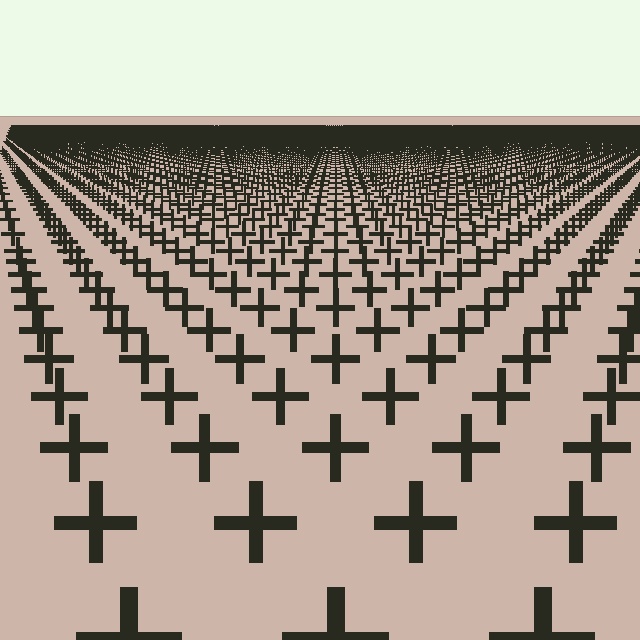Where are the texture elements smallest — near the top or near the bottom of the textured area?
Near the top.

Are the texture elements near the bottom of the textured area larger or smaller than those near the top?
Larger. Near the bottom, elements are closer to the viewer and appear at a bigger on-screen size.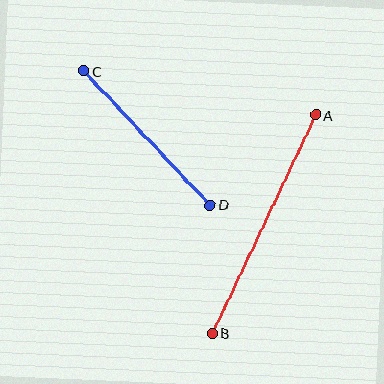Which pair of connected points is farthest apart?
Points A and B are farthest apart.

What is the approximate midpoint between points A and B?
The midpoint is at approximately (264, 224) pixels.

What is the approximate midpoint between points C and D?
The midpoint is at approximately (147, 138) pixels.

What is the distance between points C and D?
The distance is approximately 184 pixels.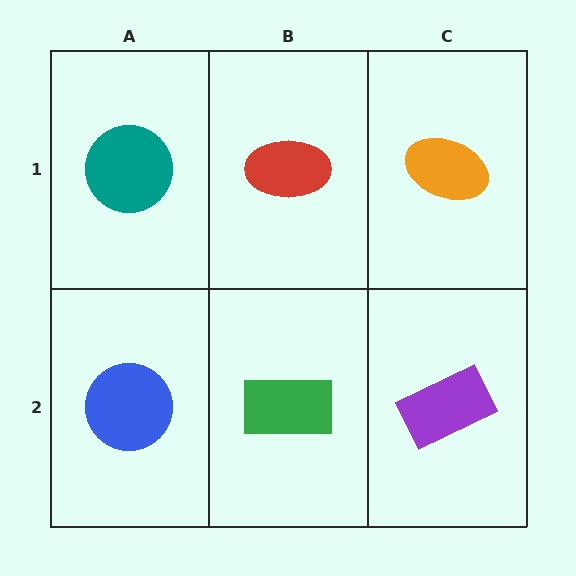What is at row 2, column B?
A green rectangle.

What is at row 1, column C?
An orange ellipse.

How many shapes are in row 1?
3 shapes.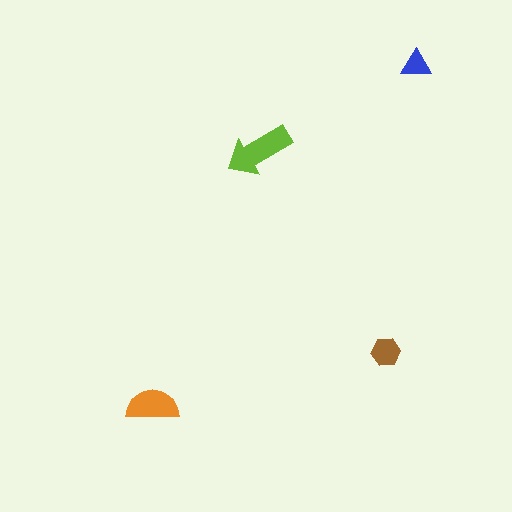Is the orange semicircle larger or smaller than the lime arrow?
Smaller.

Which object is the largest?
The lime arrow.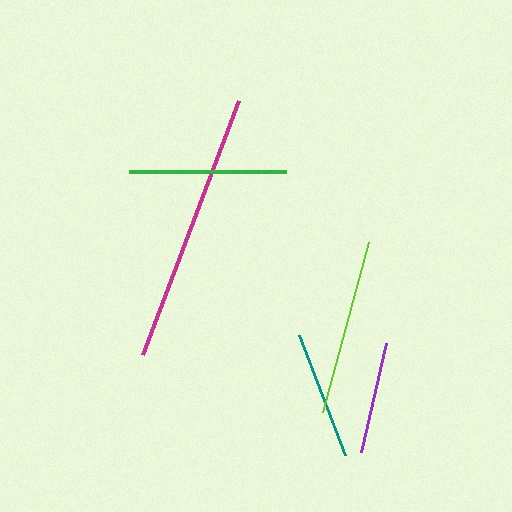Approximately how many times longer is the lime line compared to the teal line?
The lime line is approximately 1.4 times the length of the teal line.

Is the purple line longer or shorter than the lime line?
The lime line is longer than the purple line.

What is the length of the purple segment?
The purple segment is approximately 111 pixels long.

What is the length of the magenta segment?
The magenta segment is approximately 272 pixels long.